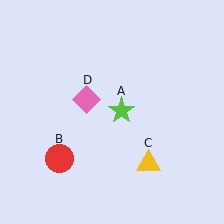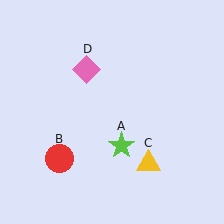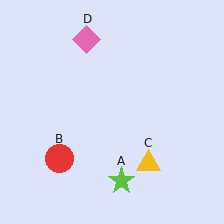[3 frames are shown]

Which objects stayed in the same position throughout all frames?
Red circle (object B) and yellow triangle (object C) remained stationary.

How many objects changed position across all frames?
2 objects changed position: lime star (object A), pink diamond (object D).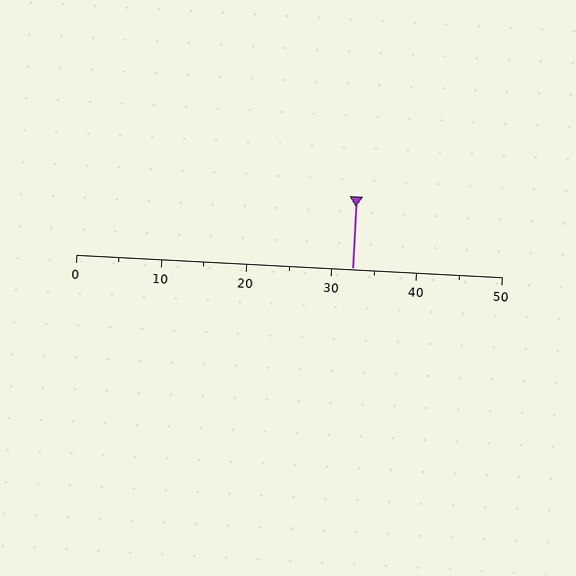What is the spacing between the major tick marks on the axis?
The major ticks are spaced 10 apart.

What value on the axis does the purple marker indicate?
The marker indicates approximately 32.5.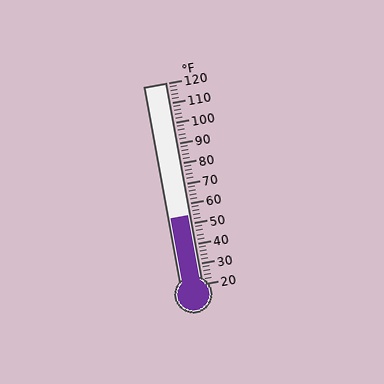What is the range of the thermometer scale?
The thermometer scale ranges from 20°F to 120°F.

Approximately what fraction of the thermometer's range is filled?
The thermometer is filled to approximately 35% of its range.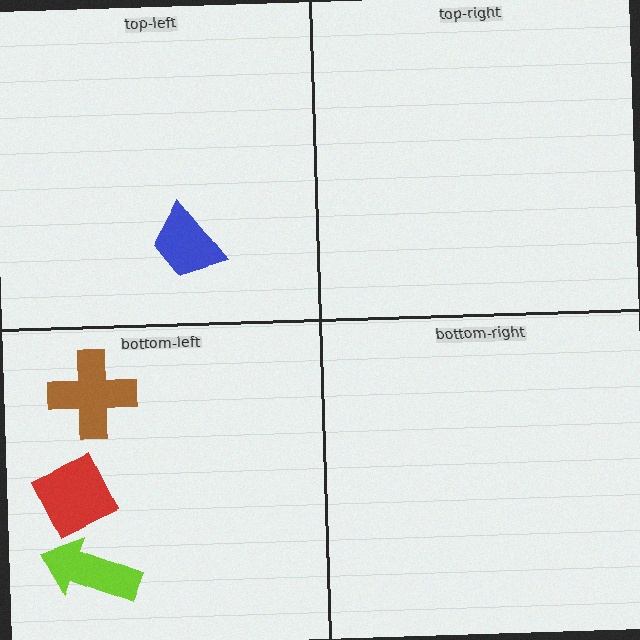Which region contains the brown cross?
The bottom-left region.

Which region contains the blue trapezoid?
The top-left region.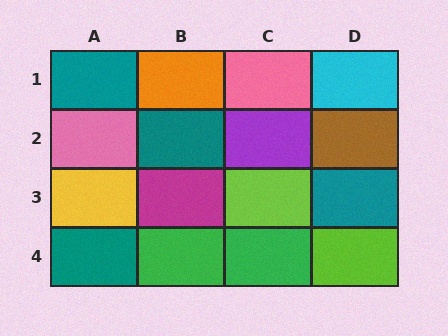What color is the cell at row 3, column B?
Magenta.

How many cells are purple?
1 cell is purple.